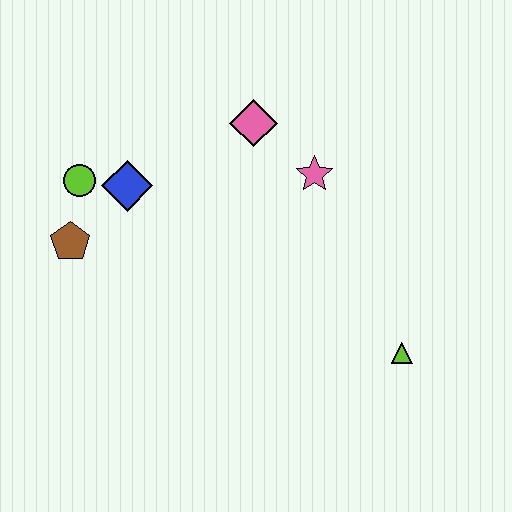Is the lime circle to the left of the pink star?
Yes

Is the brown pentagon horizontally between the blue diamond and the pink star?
No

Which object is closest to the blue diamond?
The lime circle is closest to the blue diamond.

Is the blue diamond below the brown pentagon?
No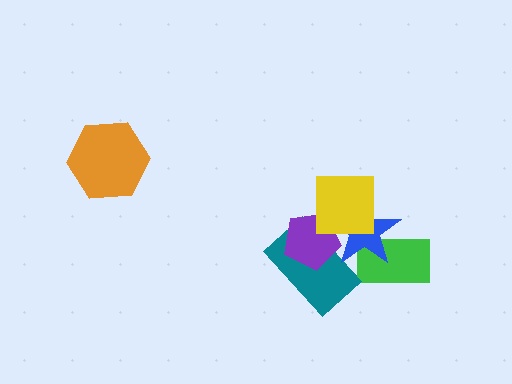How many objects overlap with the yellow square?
2 objects overlap with the yellow square.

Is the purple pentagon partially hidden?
Yes, it is partially covered by another shape.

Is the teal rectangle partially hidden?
Yes, it is partially covered by another shape.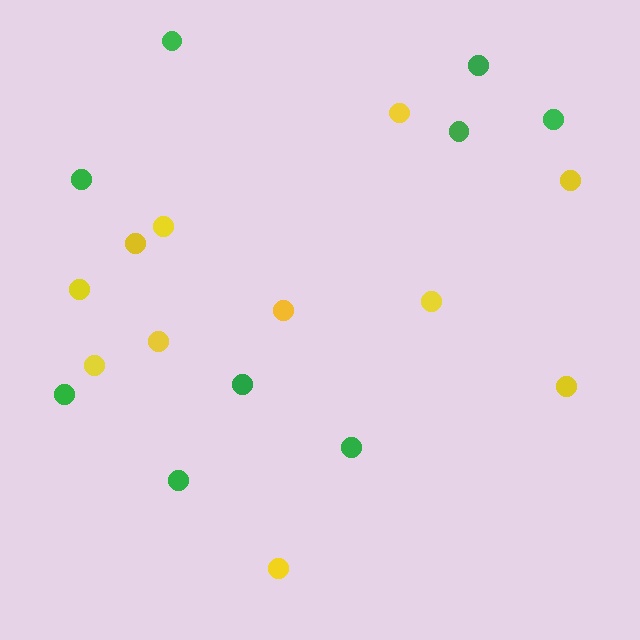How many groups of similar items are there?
There are 2 groups: one group of yellow circles (11) and one group of green circles (9).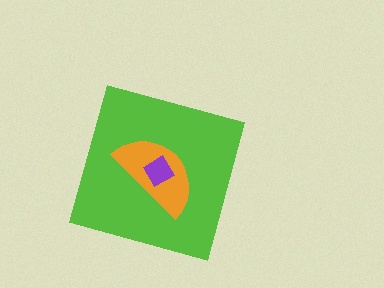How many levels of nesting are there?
3.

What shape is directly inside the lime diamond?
The orange semicircle.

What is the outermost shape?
The lime diamond.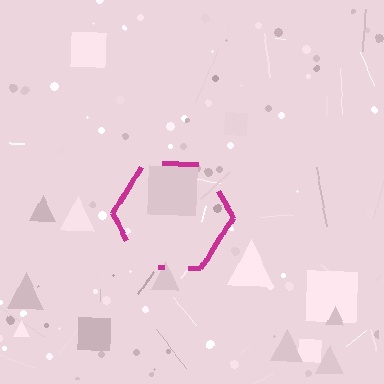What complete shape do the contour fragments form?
The contour fragments form a hexagon.